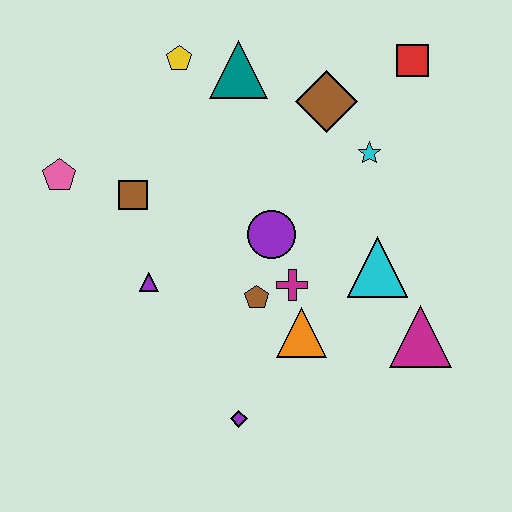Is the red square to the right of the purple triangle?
Yes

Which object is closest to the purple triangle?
The brown square is closest to the purple triangle.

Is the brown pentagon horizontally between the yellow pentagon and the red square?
Yes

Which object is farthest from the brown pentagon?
The red square is farthest from the brown pentagon.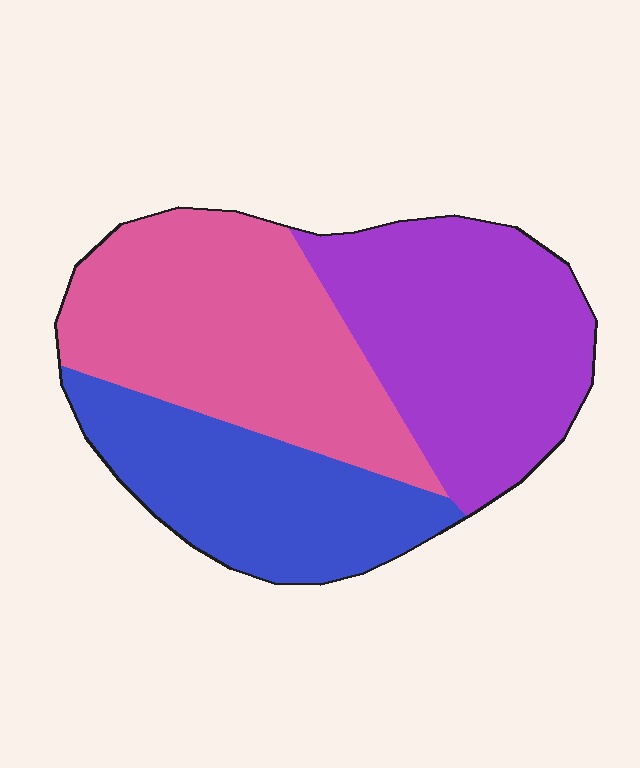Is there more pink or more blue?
Pink.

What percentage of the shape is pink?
Pink takes up between a third and a half of the shape.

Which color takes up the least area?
Blue, at roughly 25%.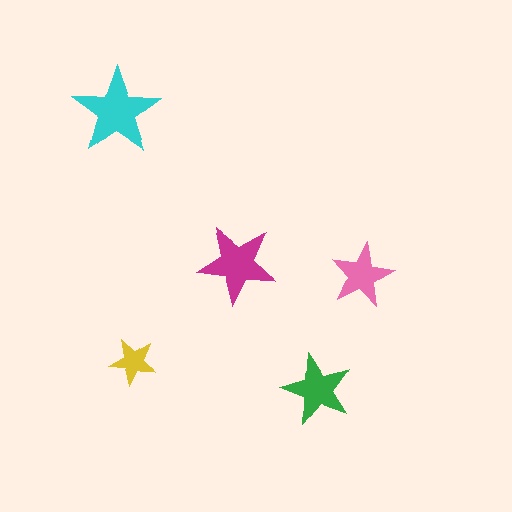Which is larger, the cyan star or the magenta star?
The cyan one.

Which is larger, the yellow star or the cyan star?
The cyan one.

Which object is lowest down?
The green star is bottommost.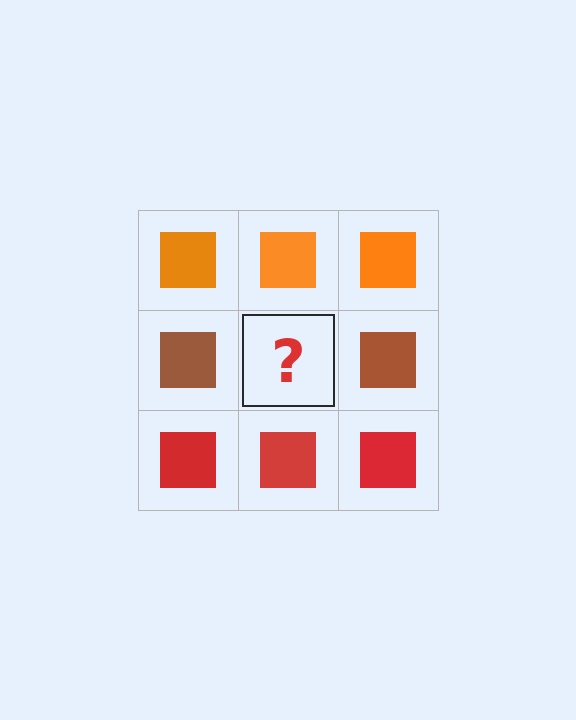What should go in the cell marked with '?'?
The missing cell should contain a brown square.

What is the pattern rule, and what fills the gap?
The rule is that each row has a consistent color. The gap should be filled with a brown square.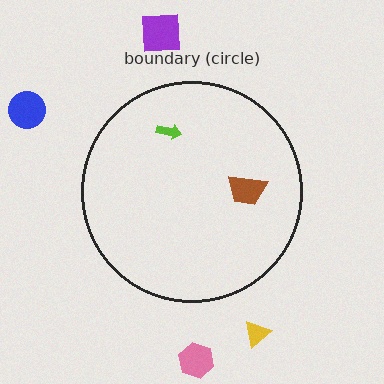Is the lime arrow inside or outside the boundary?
Inside.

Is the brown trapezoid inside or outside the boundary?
Inside.